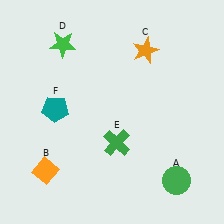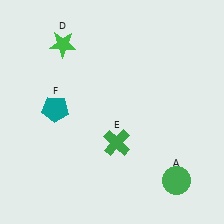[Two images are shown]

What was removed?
The orange star (C), the orange diamond (B) were removed in Image 2.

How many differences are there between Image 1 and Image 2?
There are 2 differences between the two images.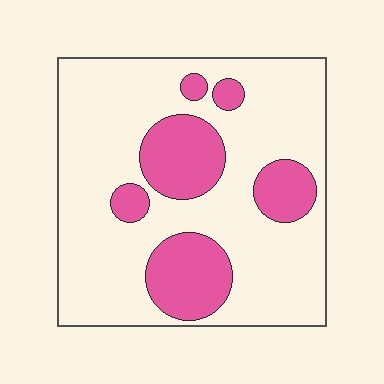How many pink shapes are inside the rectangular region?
6.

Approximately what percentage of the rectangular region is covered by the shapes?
Approximately 25%.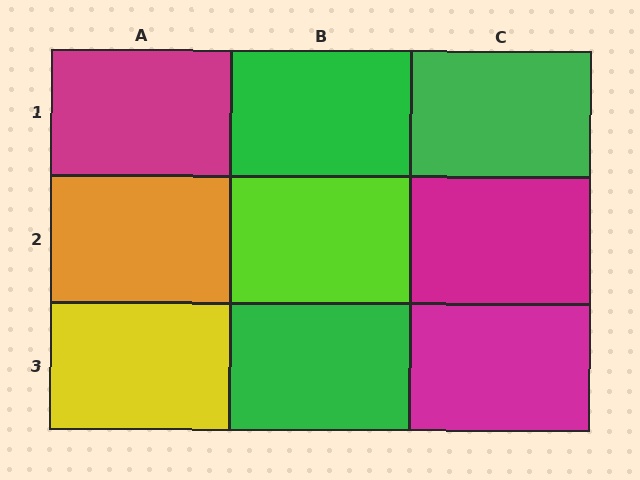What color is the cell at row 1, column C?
Green.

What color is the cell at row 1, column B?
Green.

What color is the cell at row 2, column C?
Magenta.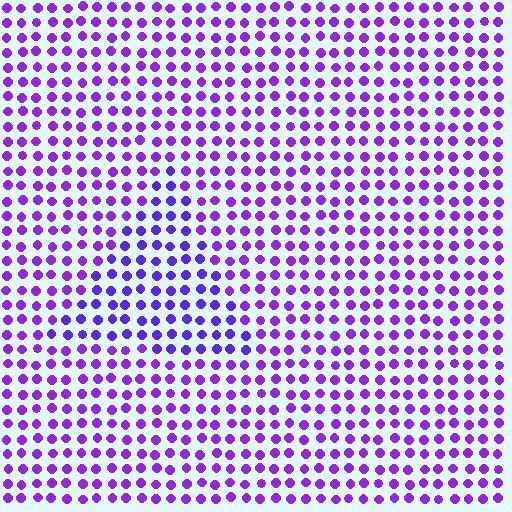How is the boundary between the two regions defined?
The boundary is defined purely by a slight shift in hue (about 19 degrees). Spacing, size, and orientation are identical on both sides.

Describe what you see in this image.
The image is filled with small purple elements in a uniform arrangement. A triangle-shaped region is visible where the elements are tinted to a slightly different hue, forming a subtle color boundary.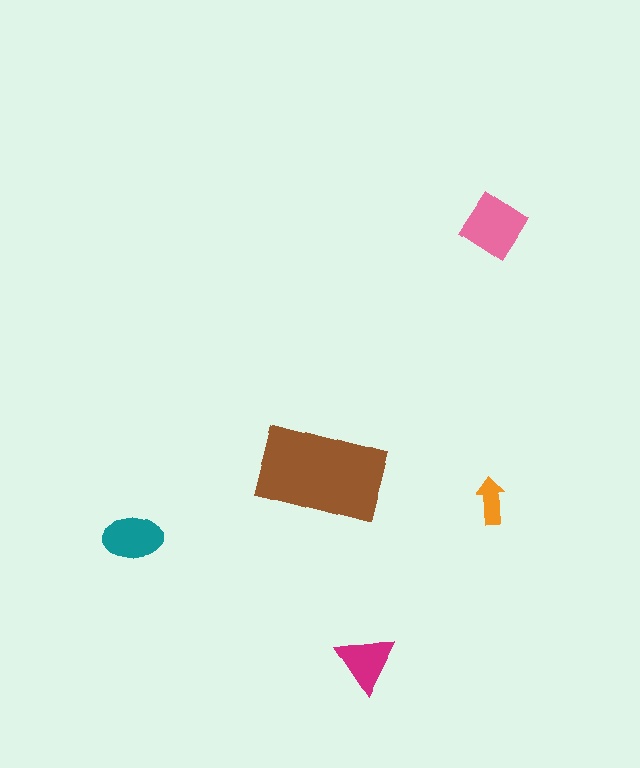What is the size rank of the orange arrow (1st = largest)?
5th.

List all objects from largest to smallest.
The brown rectangle, the pink diamond, the teal ellipse, the magenta triangle, the orange arrow.